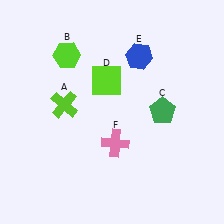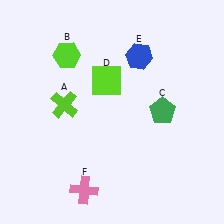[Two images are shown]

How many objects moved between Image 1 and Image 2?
1 object moved between the two images.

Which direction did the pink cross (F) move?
The pink cross (F) moved down.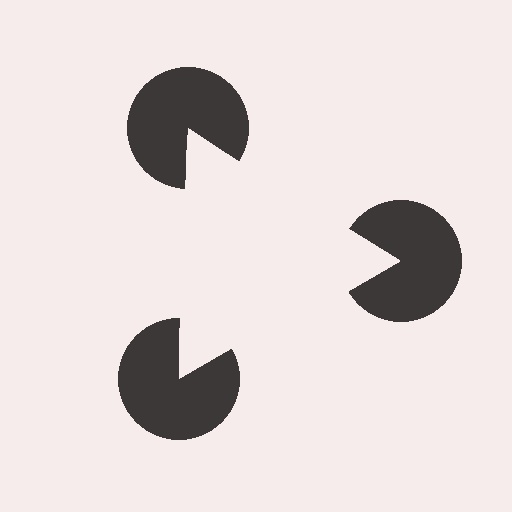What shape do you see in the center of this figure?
An illusory triangle — its edges are inferred from the aligned wedge cuts in the pac-man discs, not physically drawn.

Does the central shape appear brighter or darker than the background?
It typically appears slightly brighter than the background, even though no actual brightness change is drawn.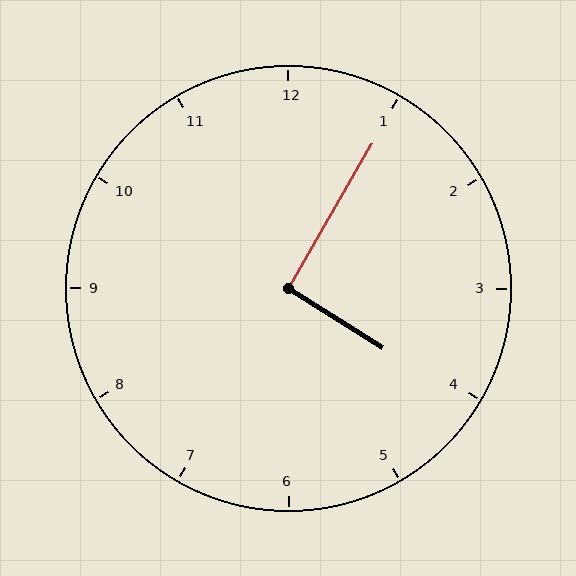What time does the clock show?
4:05.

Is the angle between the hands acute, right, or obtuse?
It is right.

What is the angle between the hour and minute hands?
Approximately 92 degrees.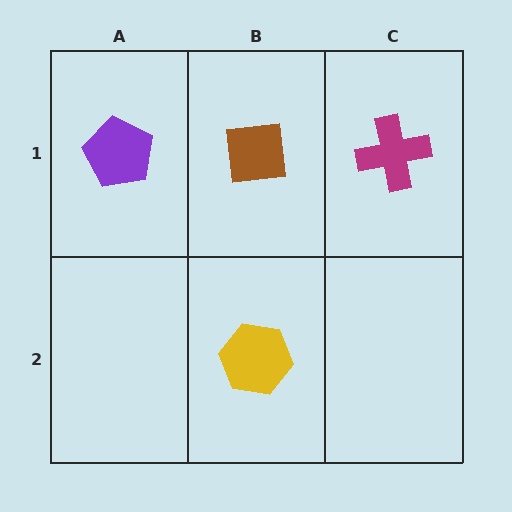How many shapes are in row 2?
1 shape.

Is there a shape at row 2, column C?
No, that cell is empty.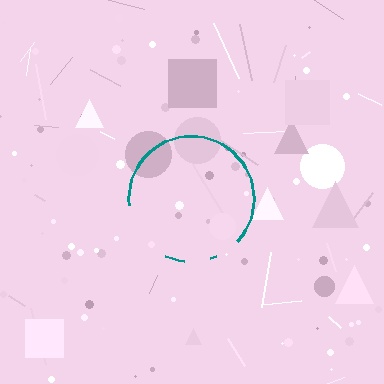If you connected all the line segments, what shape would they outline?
They would outline a circle.